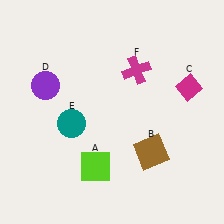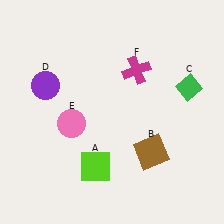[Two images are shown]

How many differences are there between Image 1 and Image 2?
There are 2 differences between the two images.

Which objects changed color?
C changed from magenta to green. E changed from teal to pink.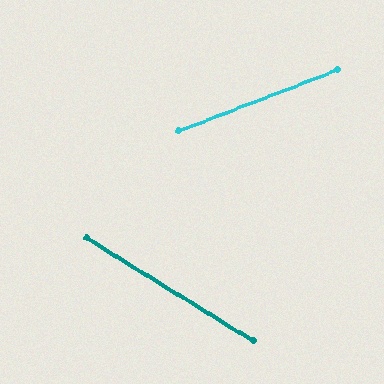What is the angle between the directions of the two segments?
Approximately 53 degrees.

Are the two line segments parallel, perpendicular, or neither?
Neither parallel nor perpendicular — they differ by about 53°.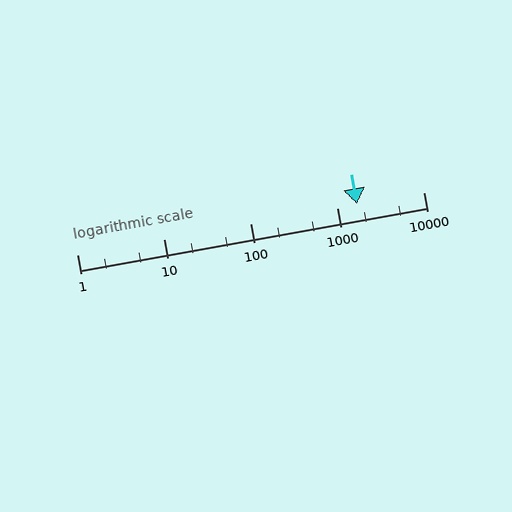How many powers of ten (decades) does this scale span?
The scale spans 4 decades, from 1 to 10000.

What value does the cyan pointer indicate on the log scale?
The pointer indicates approximately 1700.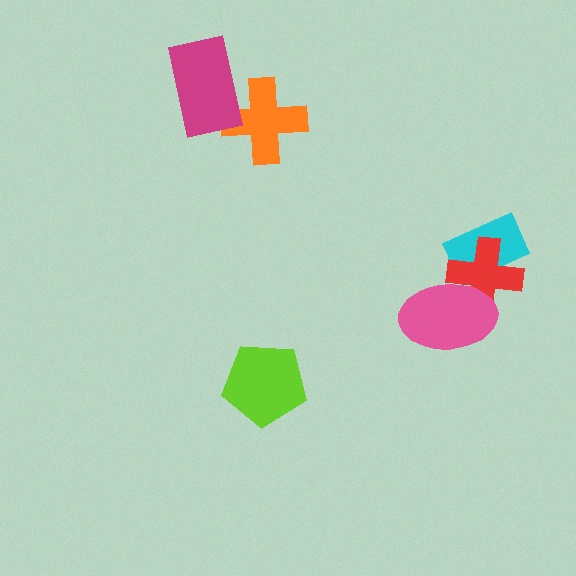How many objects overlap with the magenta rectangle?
1 object overlaps with the magenta rectangle.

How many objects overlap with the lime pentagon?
0 objects overlap with the lime pentagon.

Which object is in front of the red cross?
The pink ellipse is in front of the red cross.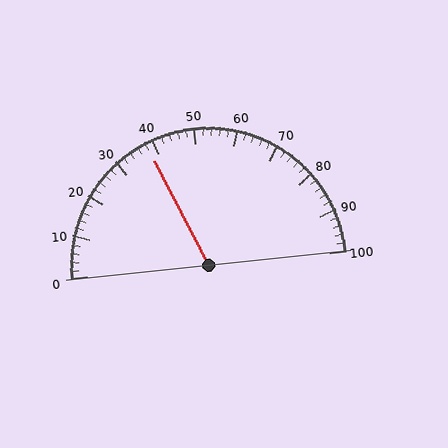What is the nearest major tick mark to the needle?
The nearest major tick mark is 40.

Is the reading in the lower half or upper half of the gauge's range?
The reading is in the lower half of the range (0 to 100).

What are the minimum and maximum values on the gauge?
The gauge ranges from 0 to 100.